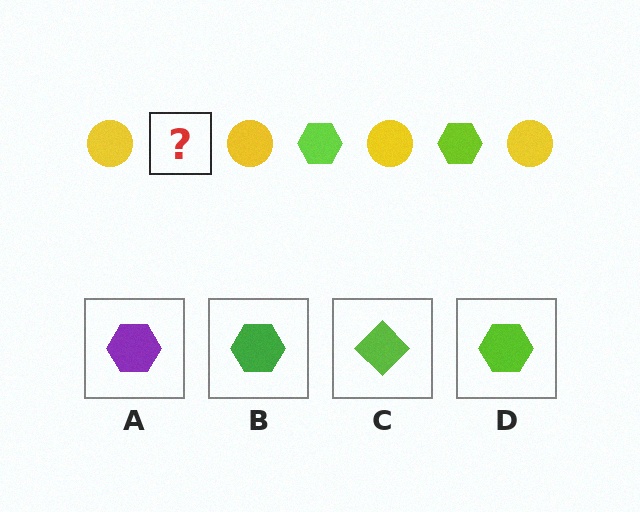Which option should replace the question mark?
Option D.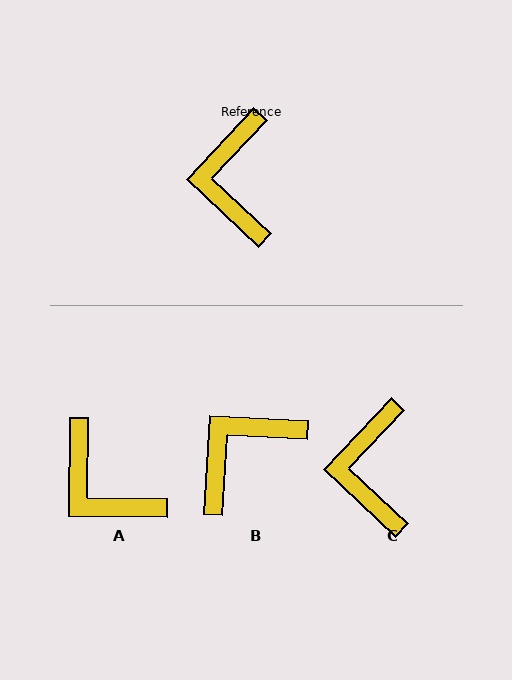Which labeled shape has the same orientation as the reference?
C.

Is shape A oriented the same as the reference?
No, it is off by about 42 degrees.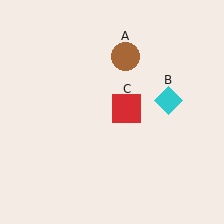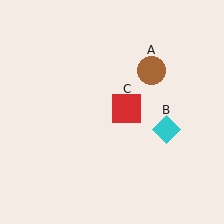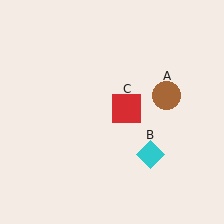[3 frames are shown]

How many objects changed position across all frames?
2 objects changed position: brown circle (object A), cyan diamond (object B).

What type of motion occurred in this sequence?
The brown circle (object A), cyan diamond (object B) rotated clockwise around the center of the scene.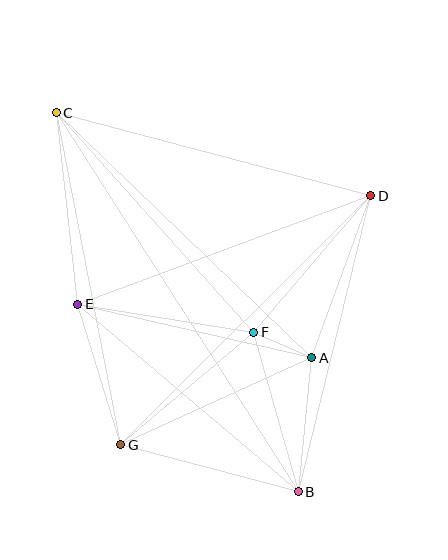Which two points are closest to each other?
Points A and F are closest to each other.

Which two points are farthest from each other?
Points B and C are farthest from each other.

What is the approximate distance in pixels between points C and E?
The distance between C and E is approximately 193 pixels.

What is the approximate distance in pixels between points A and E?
The distance between A and E is approximately 240 pixels.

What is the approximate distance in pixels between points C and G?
The distance between C and G is approximately 338 pixels.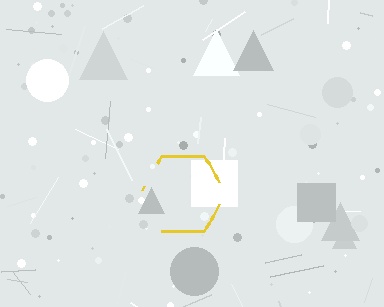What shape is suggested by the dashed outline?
The dashed outline suggests a hexagon.